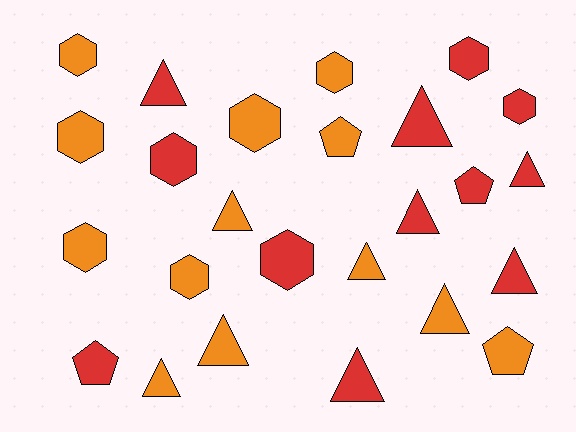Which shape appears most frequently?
Triangle, with 11 objects.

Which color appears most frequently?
Orange, with 13 objects.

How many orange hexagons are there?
There are 6 orange hexagons.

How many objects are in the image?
There are 25 objects.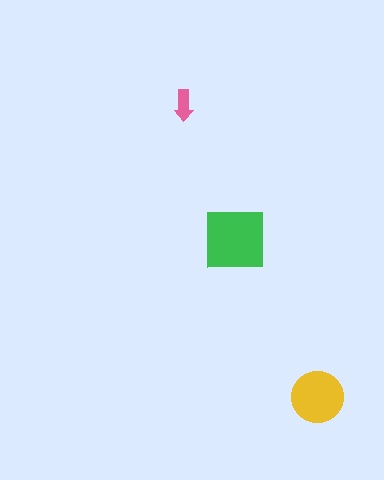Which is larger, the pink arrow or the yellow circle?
The yellow circle.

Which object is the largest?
The green square.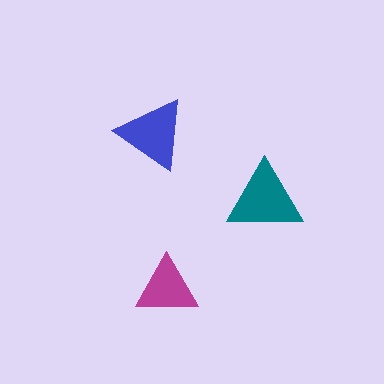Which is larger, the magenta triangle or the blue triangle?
The blue one.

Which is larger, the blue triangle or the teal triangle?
The teal one.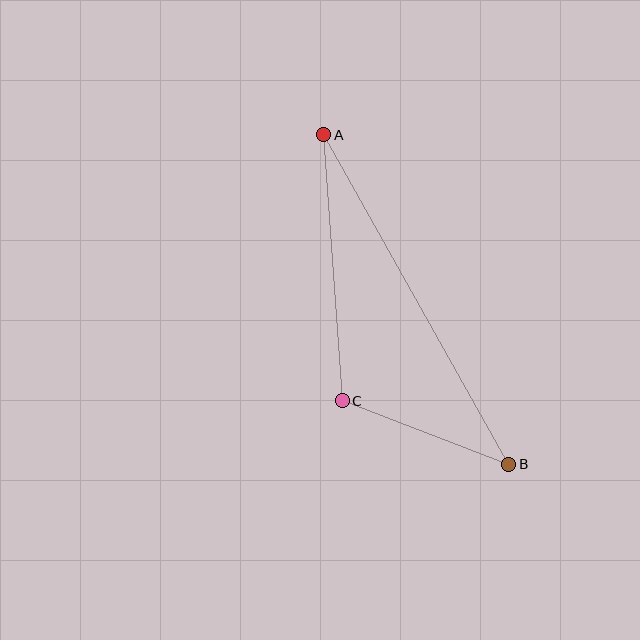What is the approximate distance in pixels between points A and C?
The distance between A and C is approximately 267 pixels.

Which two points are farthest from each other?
Points A and B are farthest from each other.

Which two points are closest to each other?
Points B and C are closest to each other.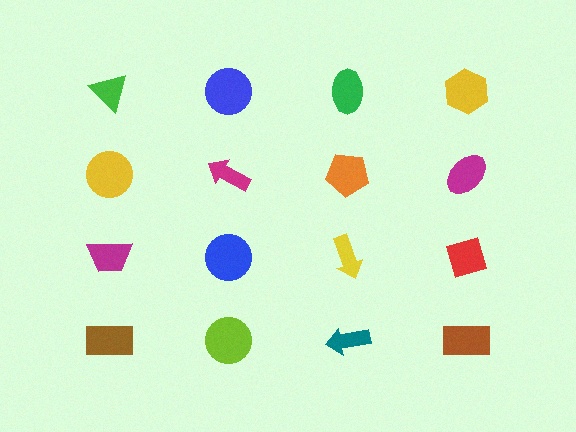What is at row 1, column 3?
A green ellipse.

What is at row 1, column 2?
A blue circle.